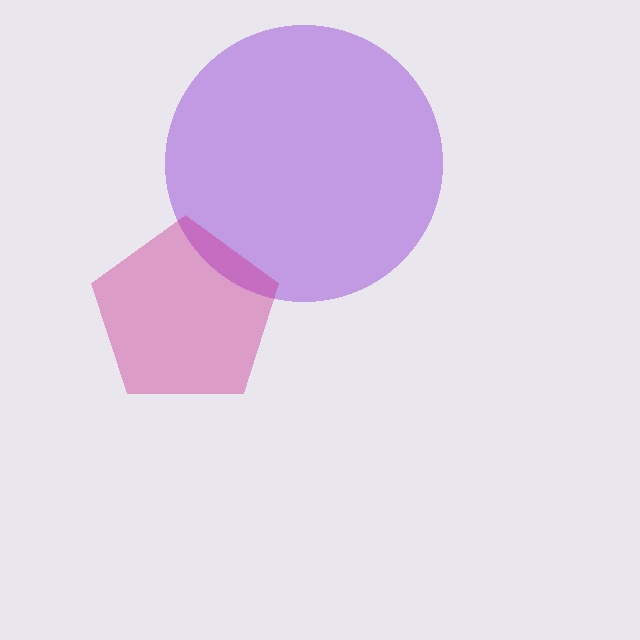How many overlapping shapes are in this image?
There are 2 overlapping shapes in the image.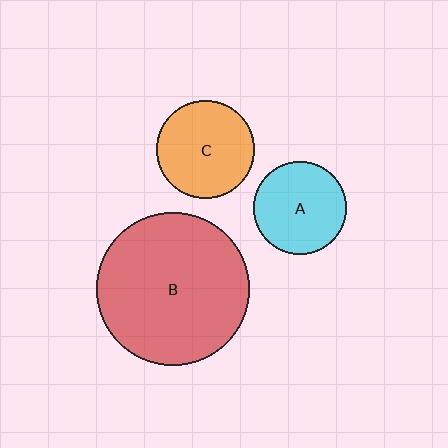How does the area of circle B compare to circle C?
Approximately 2.4 times.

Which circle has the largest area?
Circle B (red).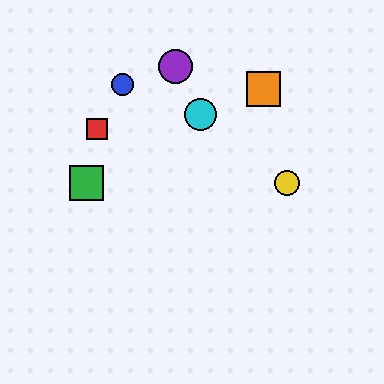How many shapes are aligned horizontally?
2 shapes (the green square, the yellow circle) are aligned horizontally.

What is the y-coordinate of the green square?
The green square is at y≈183.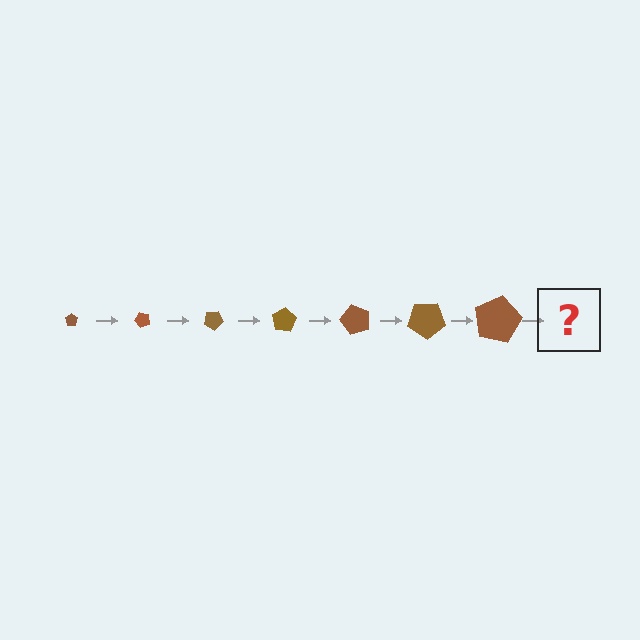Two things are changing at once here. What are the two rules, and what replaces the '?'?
The two rules are that the pentagon grows larger each step and it rotates 50 degrees each step. The '?' should be a pentagon, larger than the previous one and rotated 350 degrees from the start.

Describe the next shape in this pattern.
It should be a pentagon, larger than the previous one and rotated 350 degrees from the start.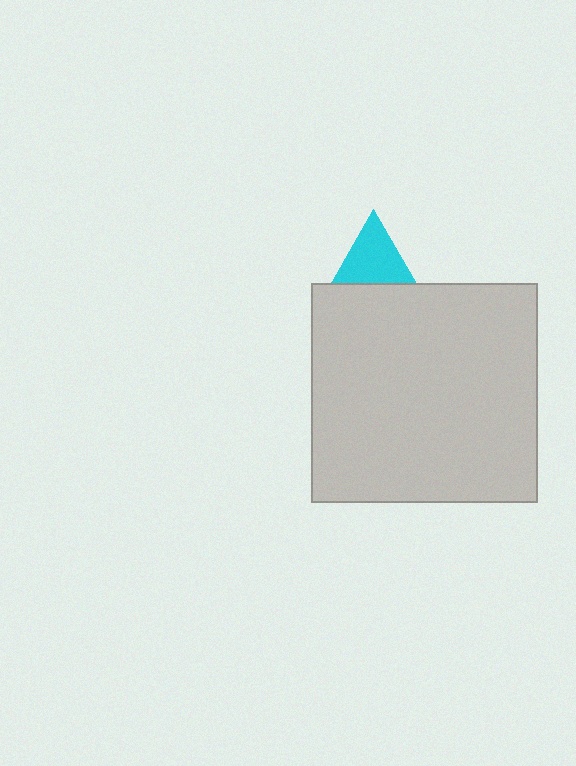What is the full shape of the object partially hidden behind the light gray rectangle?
The partially hidden object is a cyan triangle.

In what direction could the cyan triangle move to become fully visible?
The cyan triangle could move up. That would shift it out from behind the light gray rectangle entirely.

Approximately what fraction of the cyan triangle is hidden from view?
Roughly 53% of the cyan triangle is hidden behind the light gray rectangle.